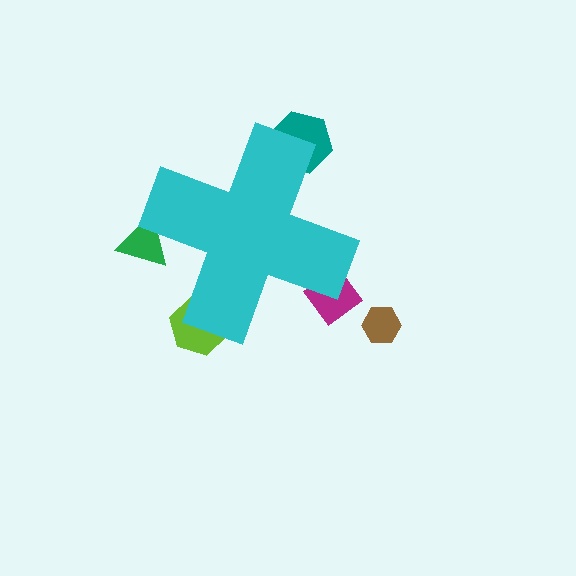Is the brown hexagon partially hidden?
No, the brown hexagon is fully visible.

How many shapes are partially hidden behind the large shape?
4 shapes are partially hidden.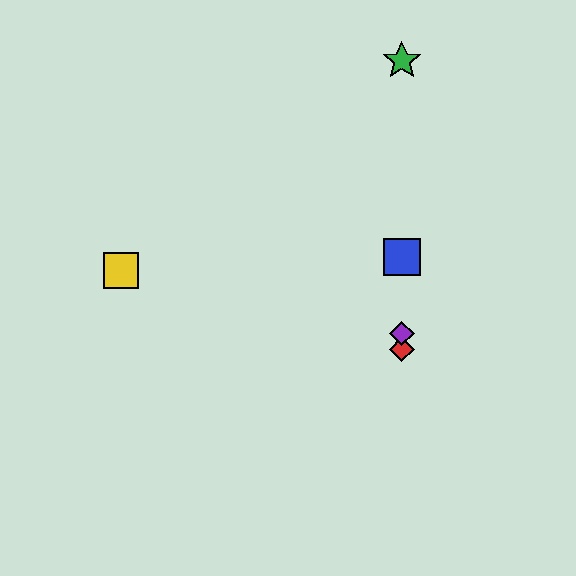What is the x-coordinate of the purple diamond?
The purple diamond is at x≈402.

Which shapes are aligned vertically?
The red diamond, the blue square, the green star, the purple diamond are aligned vertically.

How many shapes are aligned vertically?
4 shapes (the red diamond, the blue square, the green star, the purple diamond) are aligned vertically.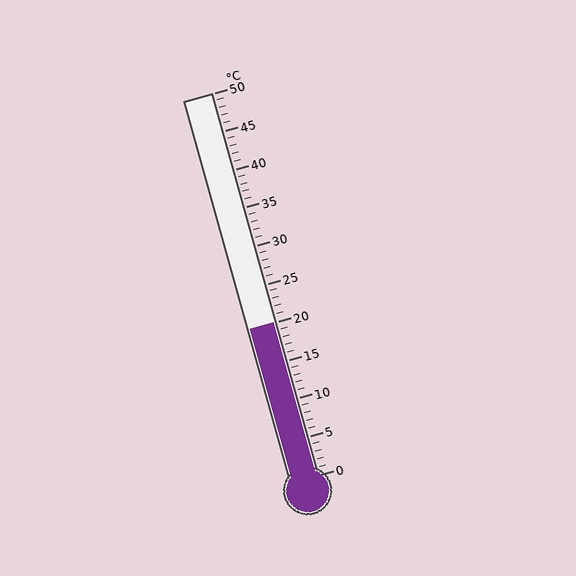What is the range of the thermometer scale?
The thermometer scale ranges from 0°C to 50°C.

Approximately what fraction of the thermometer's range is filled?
The thermometer is filled to approximately 40% of its range.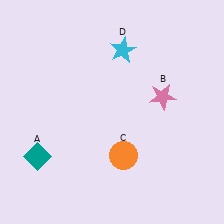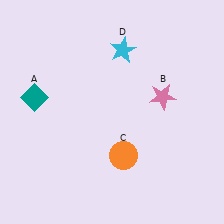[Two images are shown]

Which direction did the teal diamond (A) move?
The teal diamond (A) moved up.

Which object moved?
The teal diamond (A) moved up.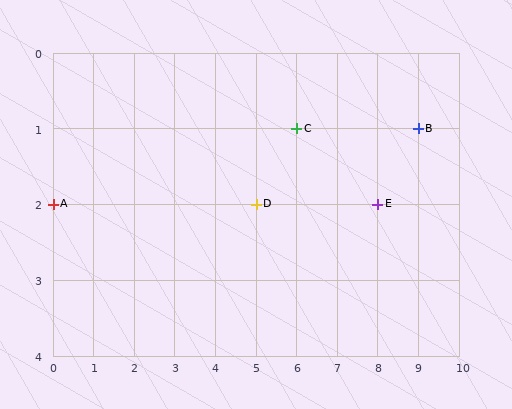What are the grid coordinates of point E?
Point E is at grid coordinates (8, 2).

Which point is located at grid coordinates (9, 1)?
Point B is at (9, 1).